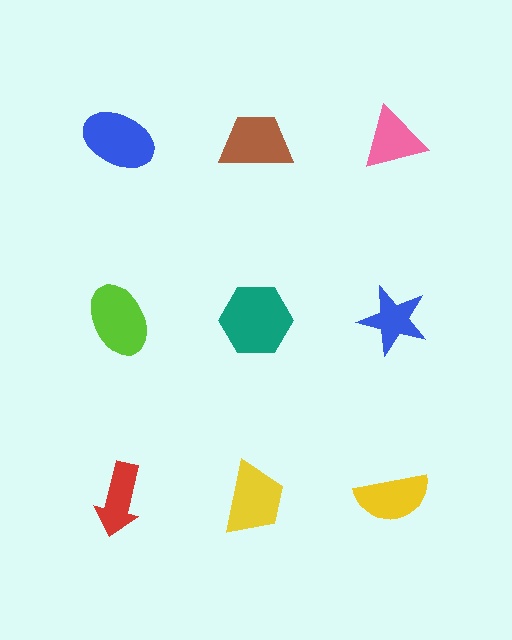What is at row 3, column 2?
A yellow trapezoid.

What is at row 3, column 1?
A red arrow.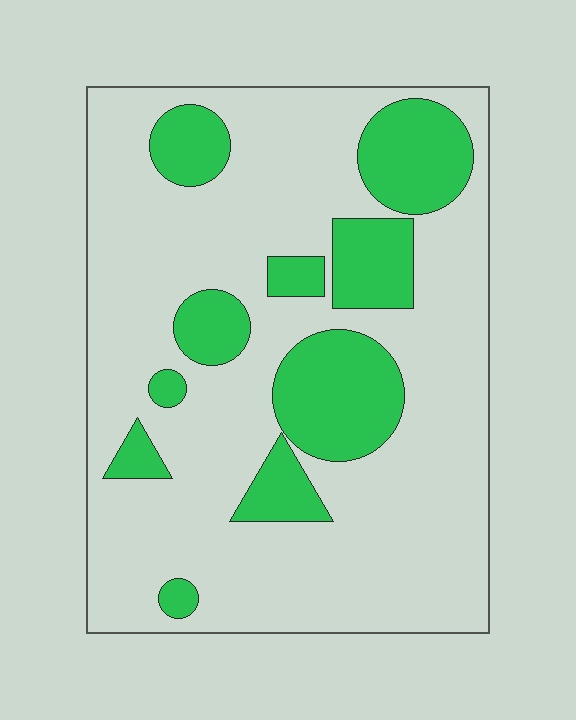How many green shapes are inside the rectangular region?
10.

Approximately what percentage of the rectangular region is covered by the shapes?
Approximately 25%.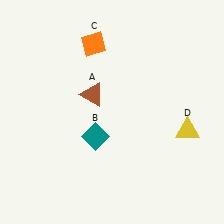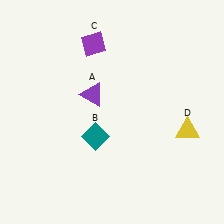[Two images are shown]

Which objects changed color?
A changed from brown to purple. C changed from orange to purple.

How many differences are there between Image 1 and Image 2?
There are 2 differences between the two images.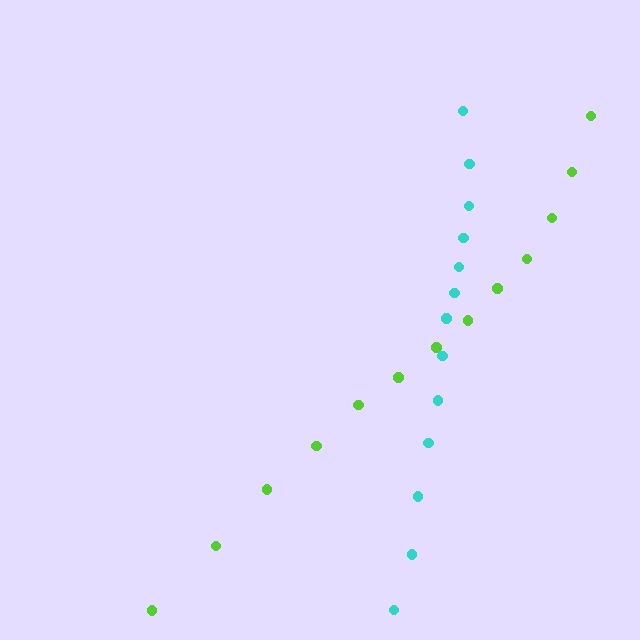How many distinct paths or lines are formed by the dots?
There are 2 distinct paths.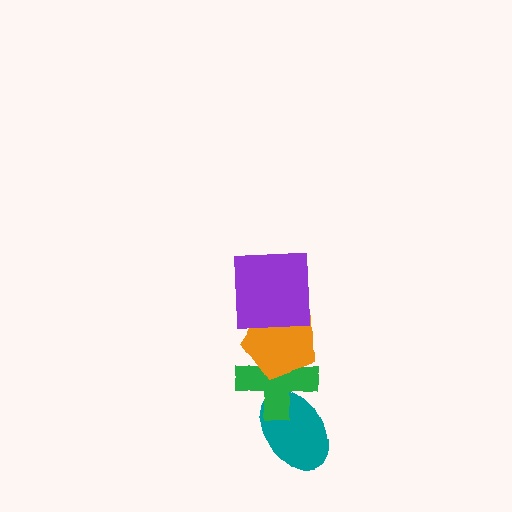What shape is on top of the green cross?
The orange pentagon is on top of the green cross.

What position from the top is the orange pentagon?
The orange pentagon is 2nd from the top.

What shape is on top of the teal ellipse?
The green cross is on top of the teal ellipse.